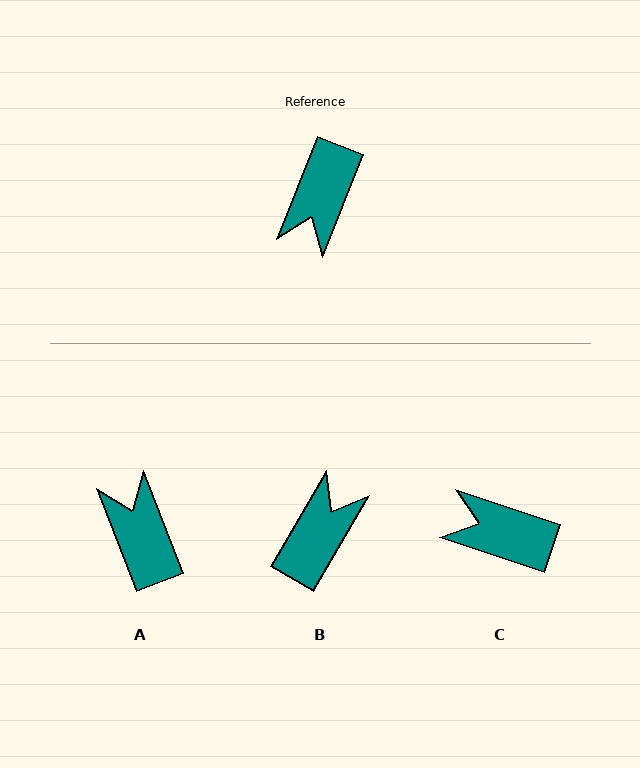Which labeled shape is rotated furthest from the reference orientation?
B, about 171 degrees away.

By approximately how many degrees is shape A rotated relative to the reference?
Approximately 138 degrees clockwise.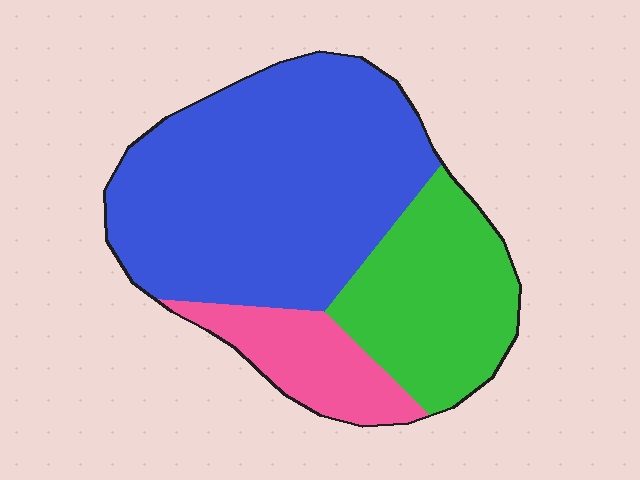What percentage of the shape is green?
Green takes up about one quarter (1/4) of the shape.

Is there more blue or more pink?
Blue.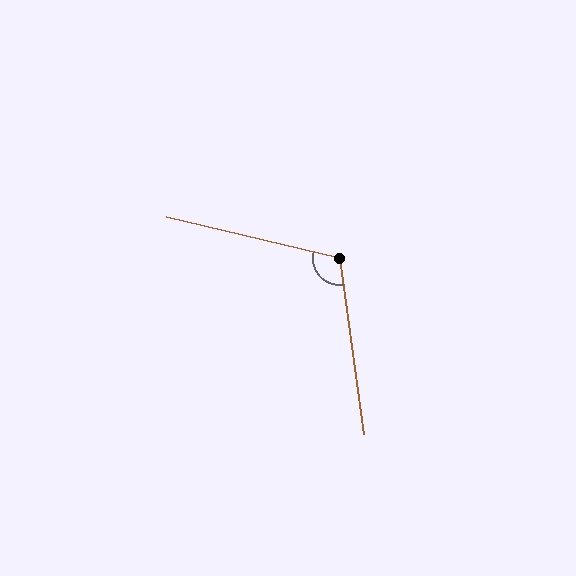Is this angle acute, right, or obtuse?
It is obtuse.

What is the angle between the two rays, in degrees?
Approximately 111 degrees.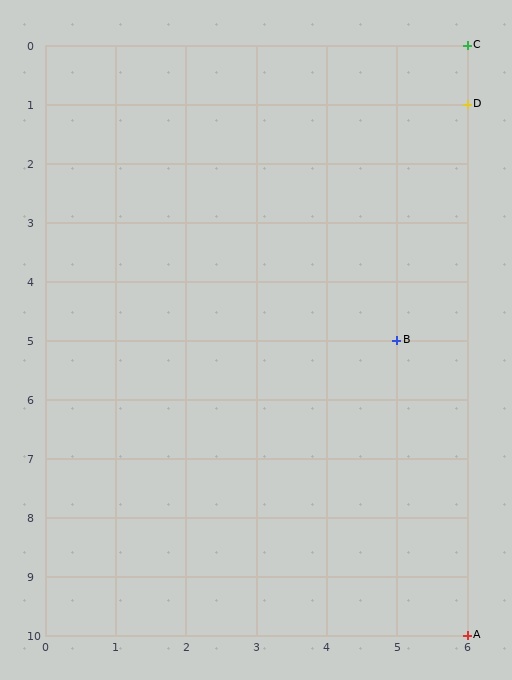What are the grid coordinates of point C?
Point C is at grid coordinates (6, 0).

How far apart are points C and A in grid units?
Points C and A are 10 rows apart.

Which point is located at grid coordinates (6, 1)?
Point D is at (6, 1).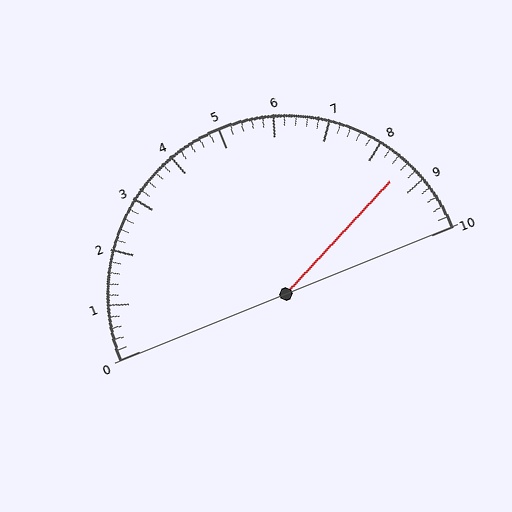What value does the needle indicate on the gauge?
The needle indicates approximately 8.6.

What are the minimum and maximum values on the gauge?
The gauge ranges from 0 to 10.